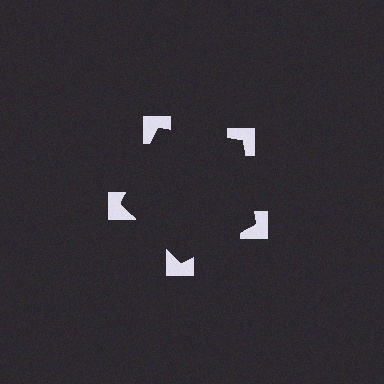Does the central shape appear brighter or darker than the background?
It typically appears slightly darker than the background, even though no actual brightness change is drawn.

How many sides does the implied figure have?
5 sides.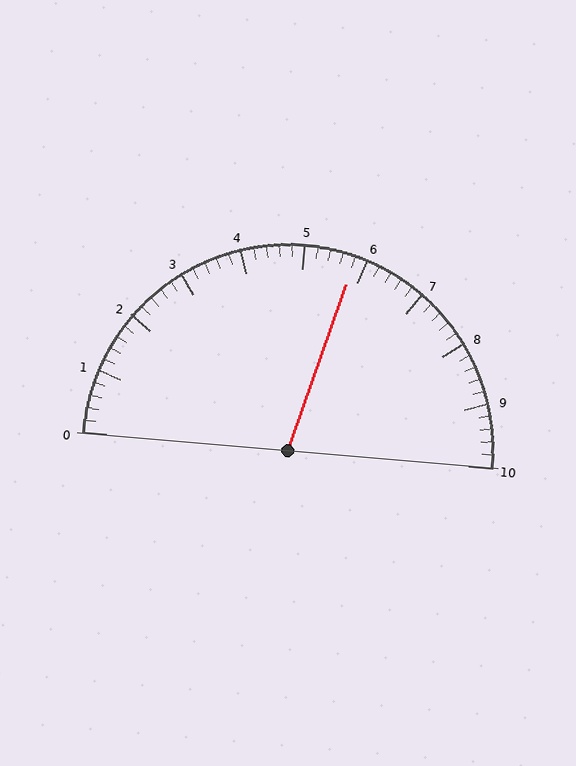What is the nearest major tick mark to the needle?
The nearest major tick mark is 6.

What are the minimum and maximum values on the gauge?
The gauge ranges from 0 to 10.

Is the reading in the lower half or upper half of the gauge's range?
The reading is in the upper half of the range (0 to 10).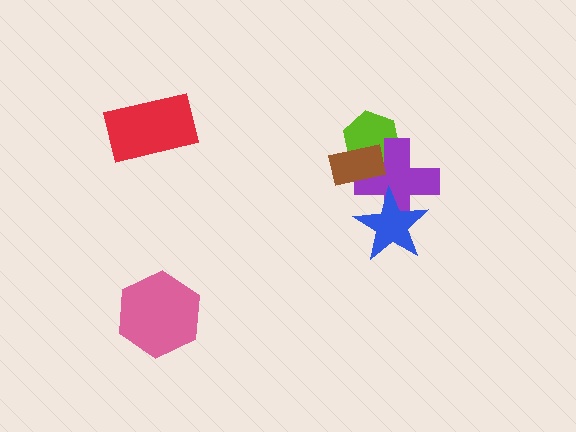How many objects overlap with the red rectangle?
0 objects overlap with the red rectangle.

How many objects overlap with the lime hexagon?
2 objects overlap with the lime hexagon.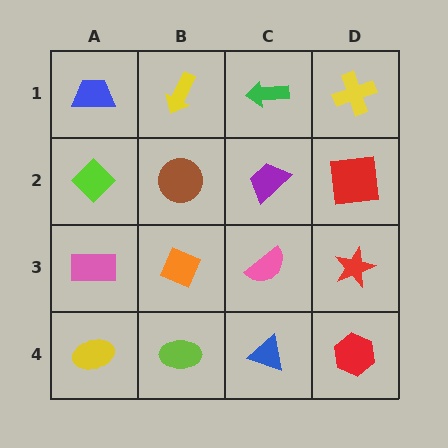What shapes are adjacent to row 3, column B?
A brown circle (row 2, column B), a lime ellipse (row 4, column B), a pink rectangle (row 3, column A), a pink semicircle (row 3, column C).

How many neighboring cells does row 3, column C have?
4.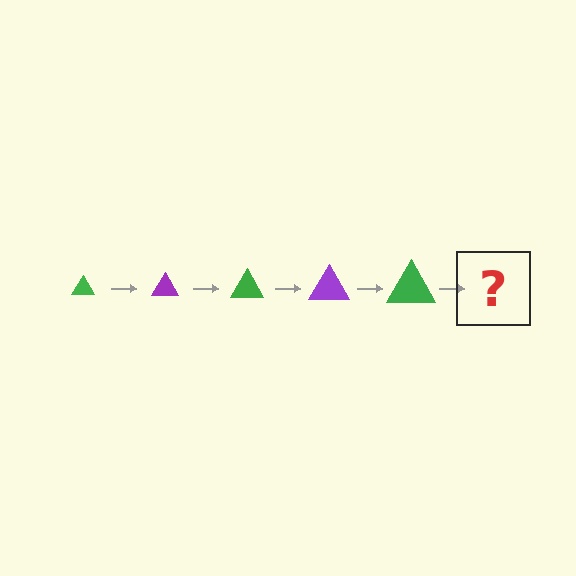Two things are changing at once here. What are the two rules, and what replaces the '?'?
The two rules are that the triangle grows larger each step and the color cycles through green and purple. The '?' should be a purple triangle, larger than the previous one.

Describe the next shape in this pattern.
It should be a purple triangle, larger than the previous one.